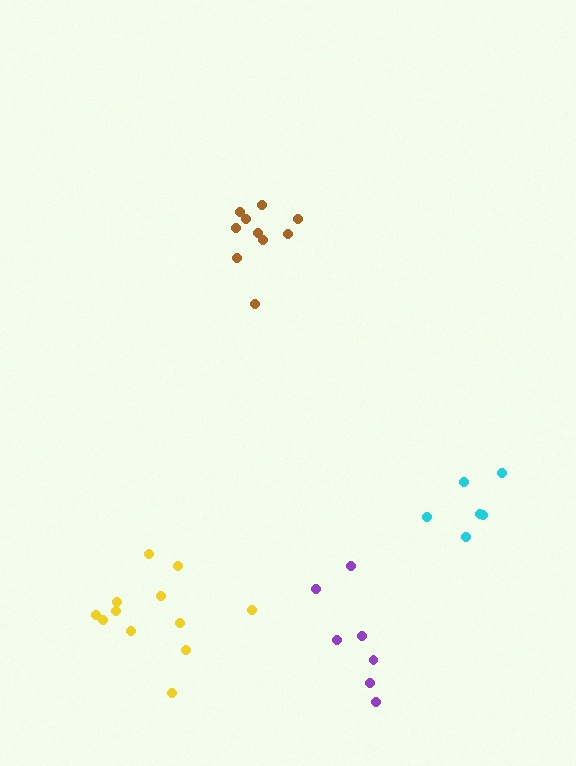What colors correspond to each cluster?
The clusters are colored: brown, yellow, purple, cyan.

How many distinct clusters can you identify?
There are 4 distinct clusters.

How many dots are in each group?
Group 1: 10 dots, Group 2: 12 dots, Group 3: 7 dots, Group 4: 6 dots (35 total).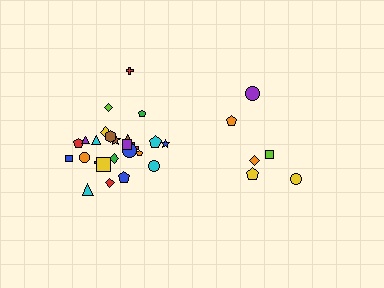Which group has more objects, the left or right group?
The left group.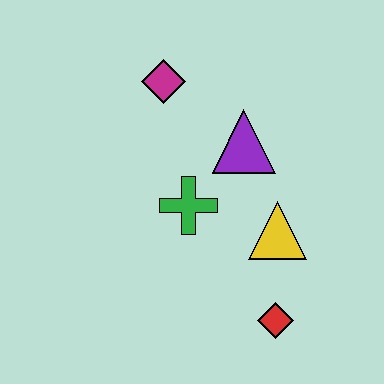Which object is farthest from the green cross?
The red diamond is farthest from the green cross.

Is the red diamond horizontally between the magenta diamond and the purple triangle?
No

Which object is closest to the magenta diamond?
The purple triangle is closest to the magenta diamond.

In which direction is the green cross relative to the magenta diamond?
The green cross is below the magenta diamond.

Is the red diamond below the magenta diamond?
Yes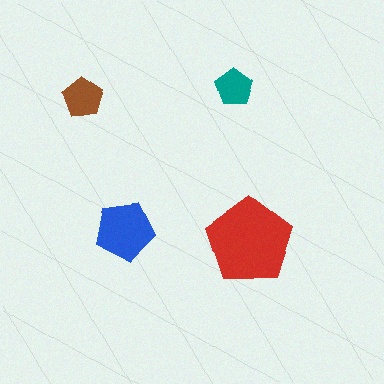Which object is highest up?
The teal pentagon is topmost.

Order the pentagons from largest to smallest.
the red one, the blue one, the brown one, the teal one.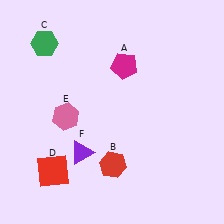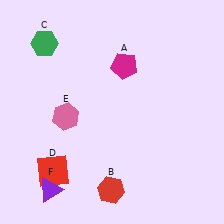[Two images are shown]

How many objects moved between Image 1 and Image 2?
2 objects moved between the two images.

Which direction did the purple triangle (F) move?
The purple triangle (F) moved down.